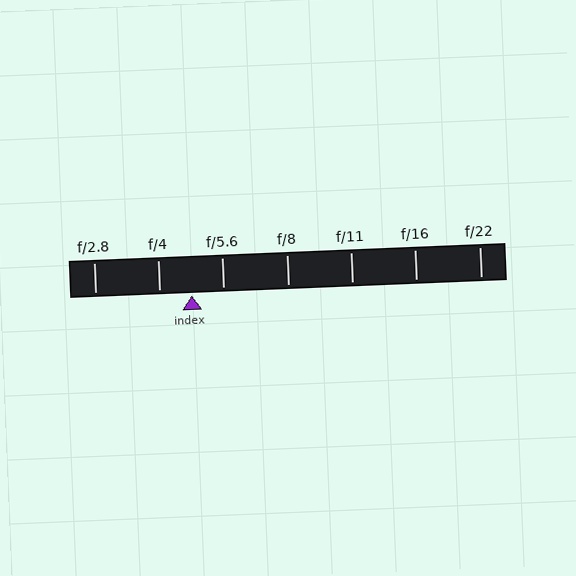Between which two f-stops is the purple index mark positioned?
The index mark is between f/4 and f/5.6.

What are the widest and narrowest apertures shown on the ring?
The widest aperture shown is f/2.8 and the narrowest is f/22.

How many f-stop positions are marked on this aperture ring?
There are 7 f-stop positions marked.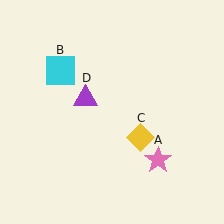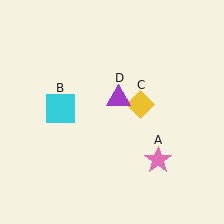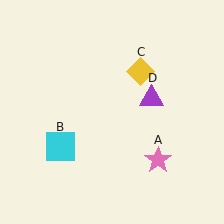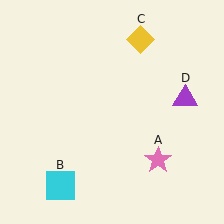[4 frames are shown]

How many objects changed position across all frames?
3 objects changed position: cyan square (object B), yellow diamond (object C), purple triangle (object D).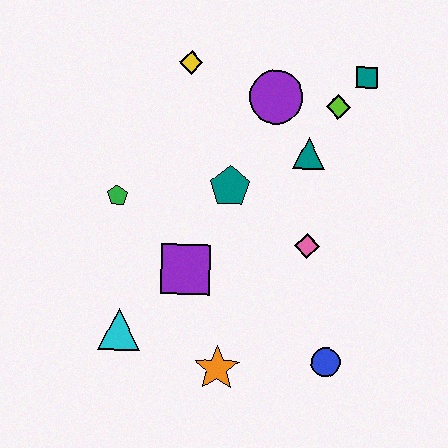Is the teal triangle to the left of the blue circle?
Yes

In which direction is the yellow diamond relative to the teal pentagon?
The yellow diamond is above the teal pentagon.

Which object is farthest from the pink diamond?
The yellow diamond is farthest from the pink diamond.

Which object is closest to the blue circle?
The orange star is closest to the blue circle.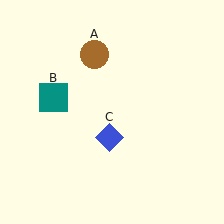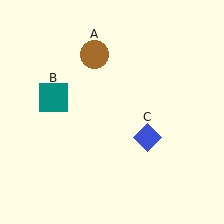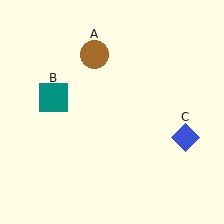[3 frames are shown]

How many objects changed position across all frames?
1 object changed position: blue diamond (object C).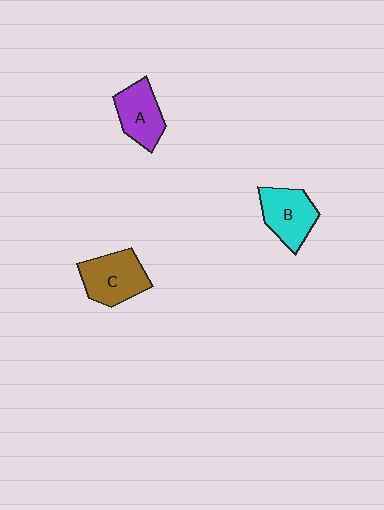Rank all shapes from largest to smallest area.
From largest to smallest: C (brown), B (cyan), A (purple).